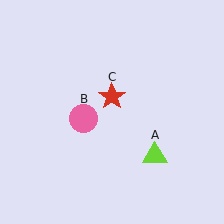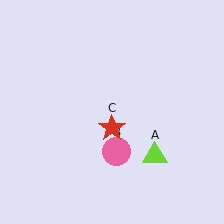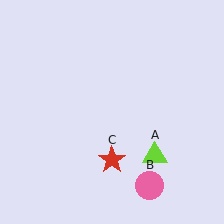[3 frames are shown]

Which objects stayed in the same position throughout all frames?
Lime triangle (object A) remained stationary.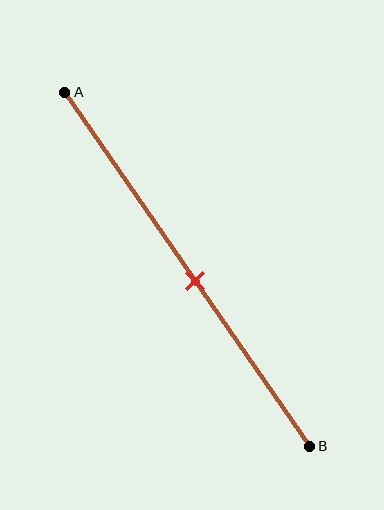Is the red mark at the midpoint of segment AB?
No, the mark is at about 55% from A, not at the 50% midpoint.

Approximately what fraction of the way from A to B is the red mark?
The red mark is approximately 55% of the way from A to B.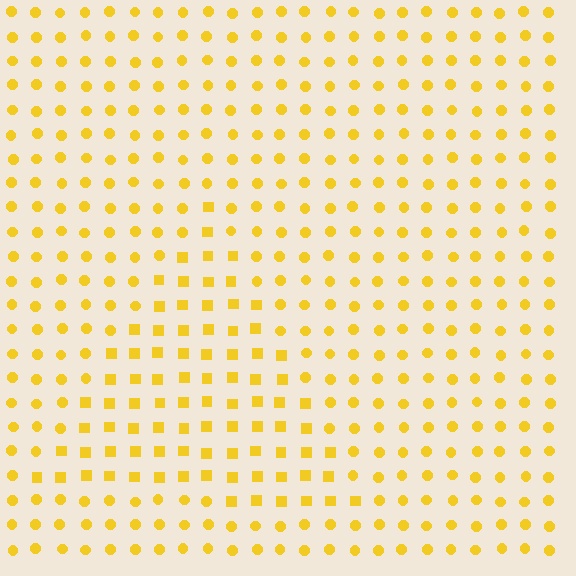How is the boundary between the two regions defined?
The boundary is defined by a change in element shape: squares inside vs. circles outside. All elements share the same color and spacing.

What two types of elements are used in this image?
The image uses squares inside the triangle region and circles outside it.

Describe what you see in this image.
The image is filled with small yellow elements arranged in a uniform grid. A triangle-shaped region contains squares, while the surrounding area contains circles. The boundary is defined purely by the change in element shape.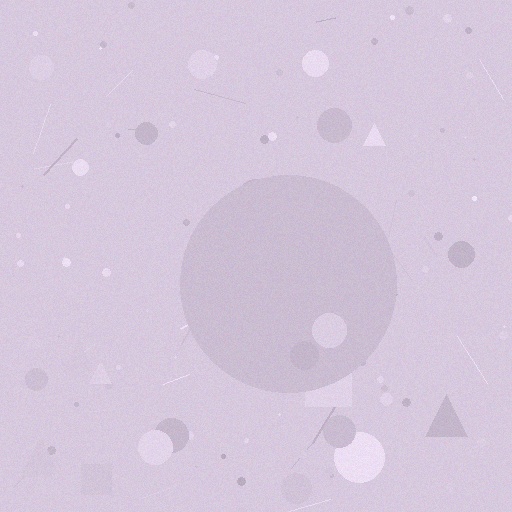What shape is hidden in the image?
A circle is hidden in the image.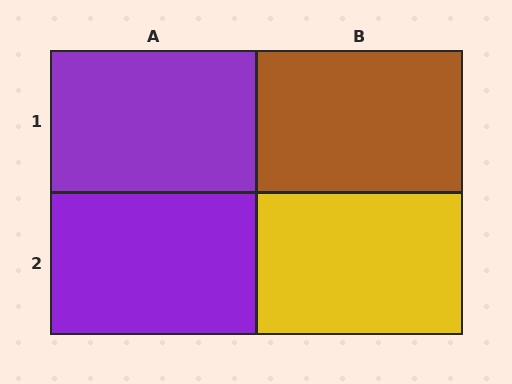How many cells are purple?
2 cells are purple.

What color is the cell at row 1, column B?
Brown.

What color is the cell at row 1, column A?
Purple.